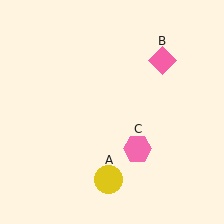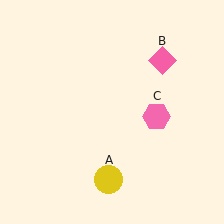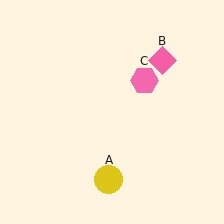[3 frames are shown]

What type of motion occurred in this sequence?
The pink hexagon (object C) rotated counterclockwise around the center of the scene.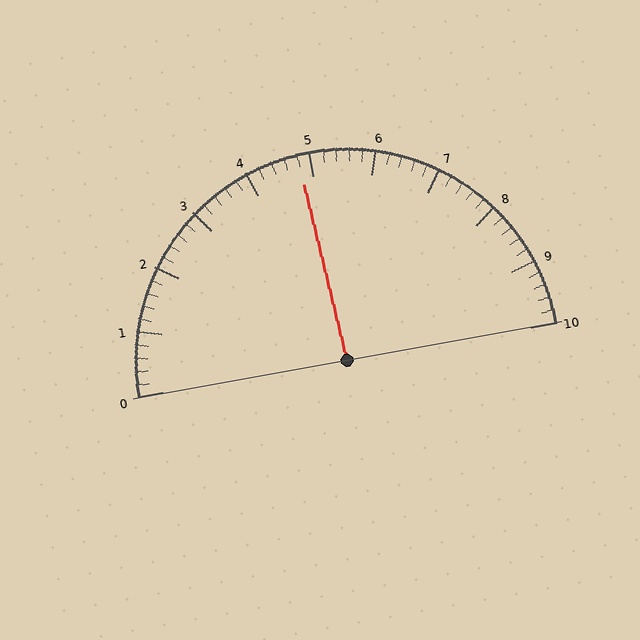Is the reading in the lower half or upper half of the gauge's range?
The reading is in the lower half of the range (0 to 10).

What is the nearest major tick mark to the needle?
The nearest major tick mark is 5.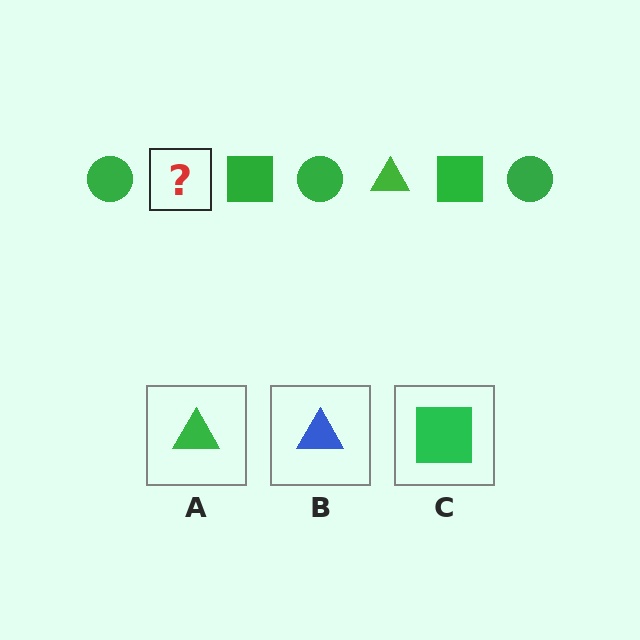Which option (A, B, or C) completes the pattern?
A.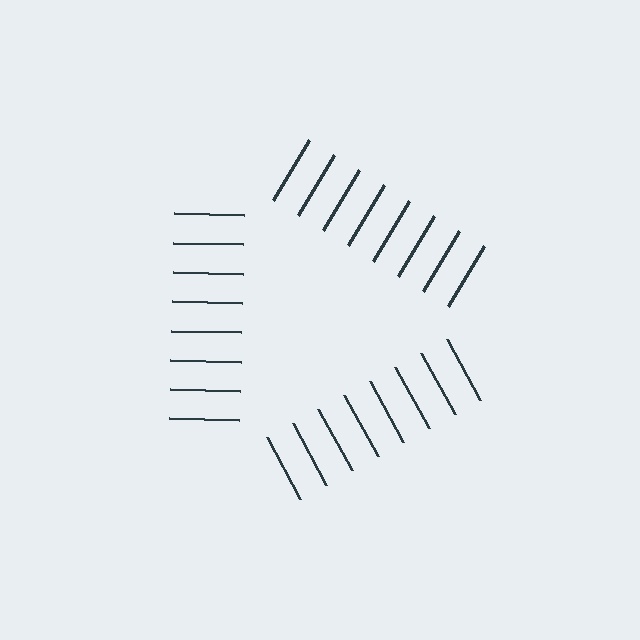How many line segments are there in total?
24 — 8 along each of the 3 edges.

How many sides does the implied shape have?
3 sides — the line-ends trace a triangle.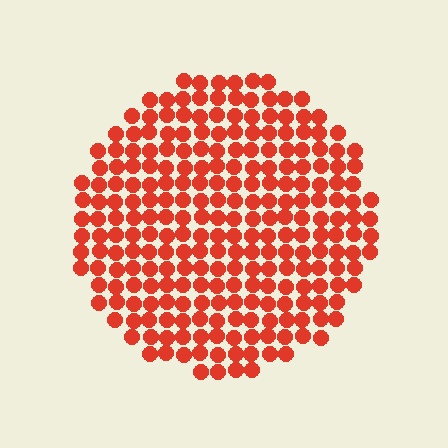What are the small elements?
The small elements are circles.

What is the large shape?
The large shape is a circle.